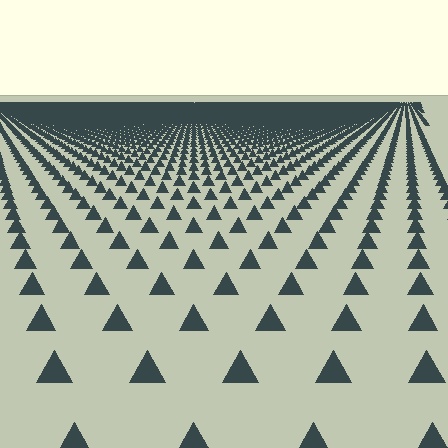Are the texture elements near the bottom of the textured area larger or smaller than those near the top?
Larger. Near the bottom, elements are closer to the viewer and appear at a bigger on-screen size.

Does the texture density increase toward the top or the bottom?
Density increases toward the top.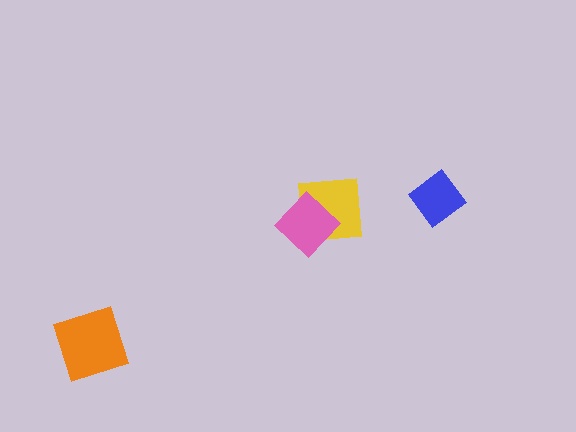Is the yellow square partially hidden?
Yes, it is partially covered by another shape.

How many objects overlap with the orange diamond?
0 objects overlap with the orange diamond.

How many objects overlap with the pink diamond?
1 object overlaps with the pink diamond.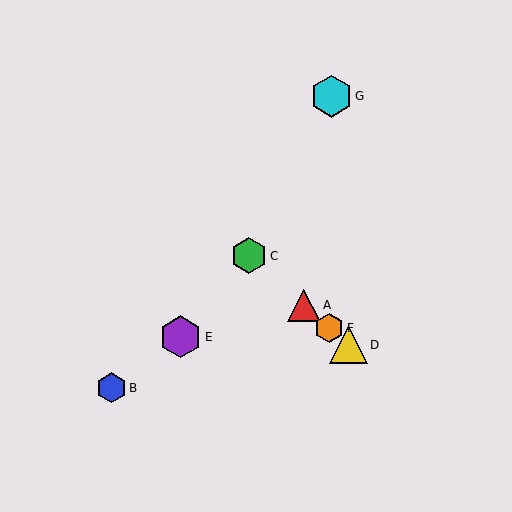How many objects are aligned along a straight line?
4 objects (A, C, D, F) are aligned along a straight line.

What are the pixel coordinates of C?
Object C is at (249, 256).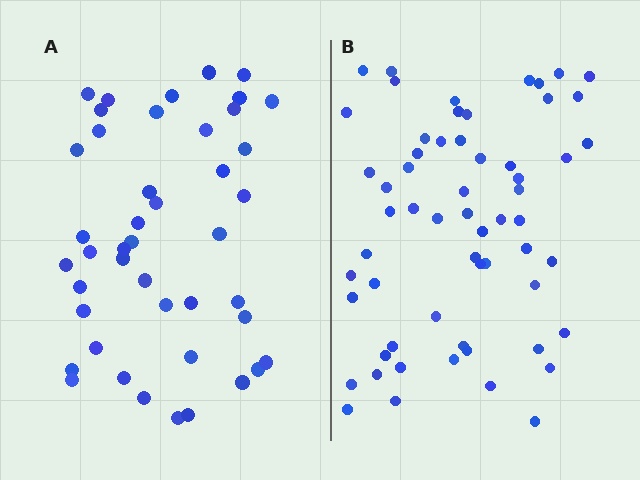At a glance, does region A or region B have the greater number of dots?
Region B (the right region) has more dots.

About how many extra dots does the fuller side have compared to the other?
Region B has approximately 15 more dots than region A.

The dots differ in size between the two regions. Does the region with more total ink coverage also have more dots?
No. Region A has more total ink coverage because its dots are larger, but region B actually contains more individual dots. Total area can be misleading — the number of items is what matters here.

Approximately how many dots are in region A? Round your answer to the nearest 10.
About 40 dots. (The exact count is 44, which rounds to 40.)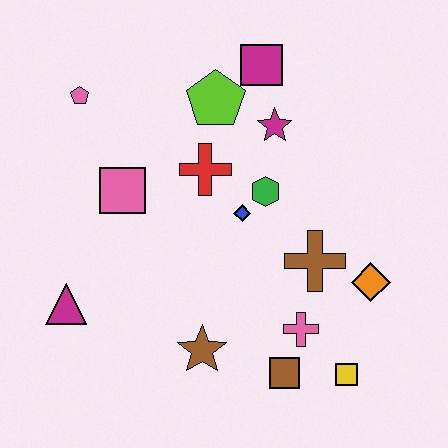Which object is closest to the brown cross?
The orange diamond is closest to the brown cross.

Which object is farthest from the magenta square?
The yellow square is farthest from the magenta square.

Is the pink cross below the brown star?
No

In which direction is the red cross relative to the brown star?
The red cross is above the brown star.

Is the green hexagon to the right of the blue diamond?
Yes